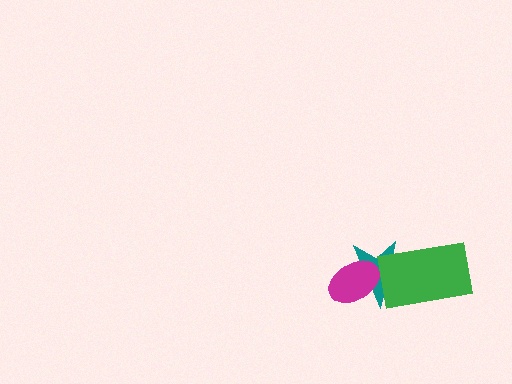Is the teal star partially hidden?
Yes, it is partially covered by another shape.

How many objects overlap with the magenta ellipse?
1 object overlaps with the magenta ellipse.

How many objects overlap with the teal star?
2 objects overlap with the teal star.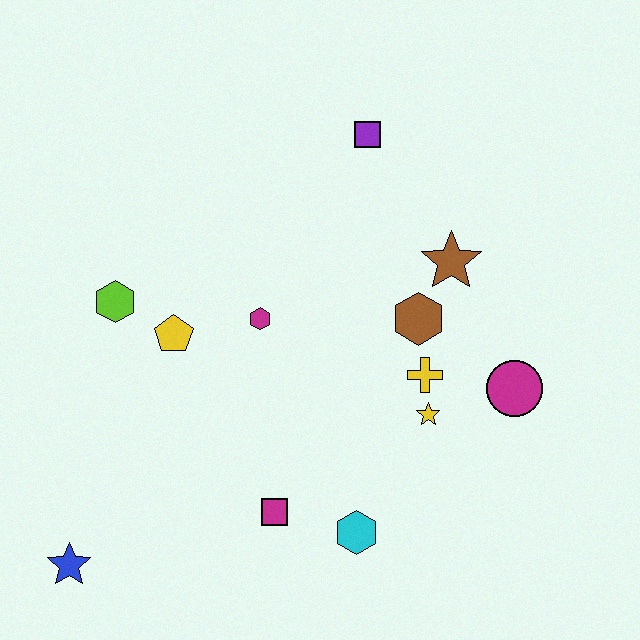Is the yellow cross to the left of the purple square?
No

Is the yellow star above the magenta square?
Yes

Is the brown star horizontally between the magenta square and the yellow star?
No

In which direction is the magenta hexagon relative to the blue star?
The magenta hexagon is above the blue star.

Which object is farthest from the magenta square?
The purple square is farthest from the magenta square.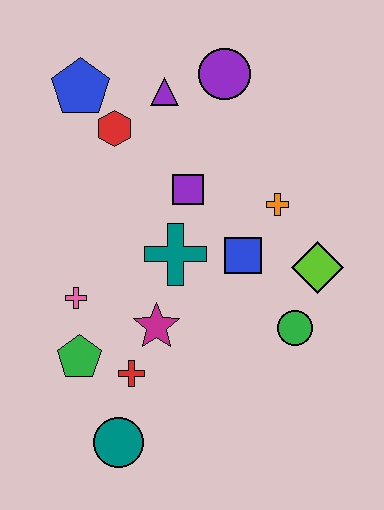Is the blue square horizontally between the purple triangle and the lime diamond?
Yes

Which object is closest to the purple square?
The teal cross is closest to the purple square.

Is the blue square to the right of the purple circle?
Yes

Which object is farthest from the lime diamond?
The blue pentagon is farthest from the lime diamond.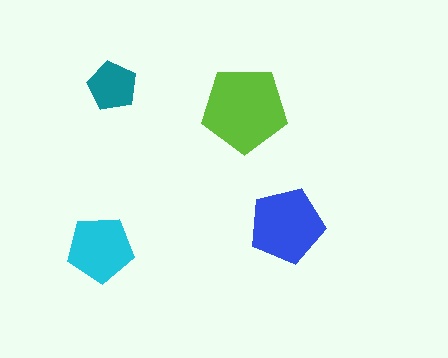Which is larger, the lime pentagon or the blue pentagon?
The lime one.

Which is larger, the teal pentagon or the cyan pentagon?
The cyan one.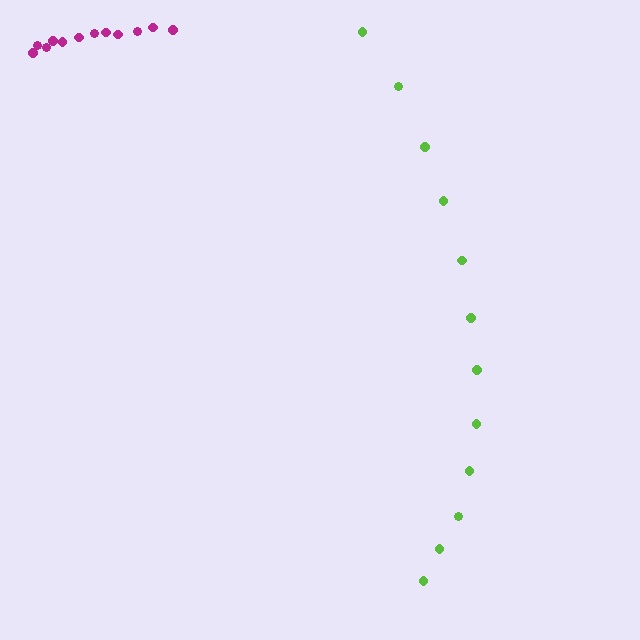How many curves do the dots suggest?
There are 2 distinct paths.